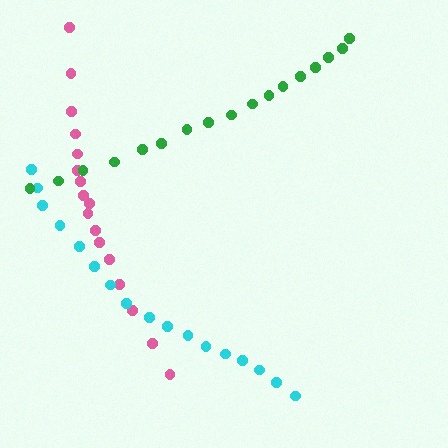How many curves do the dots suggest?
There are 3 distinct paths.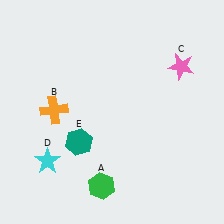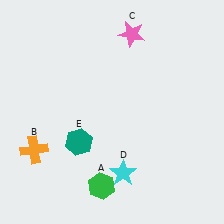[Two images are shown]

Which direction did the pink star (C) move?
The pink star (C) moved left.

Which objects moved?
The objects that moved are: the orange cross (B), the pink star (C), the cyan star (D).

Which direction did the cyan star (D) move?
The cyan star (D) moved right.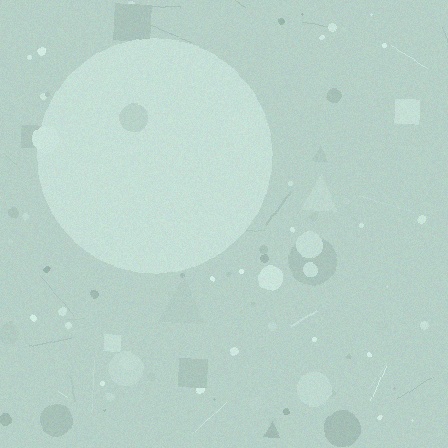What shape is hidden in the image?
A circle is hidden in the image.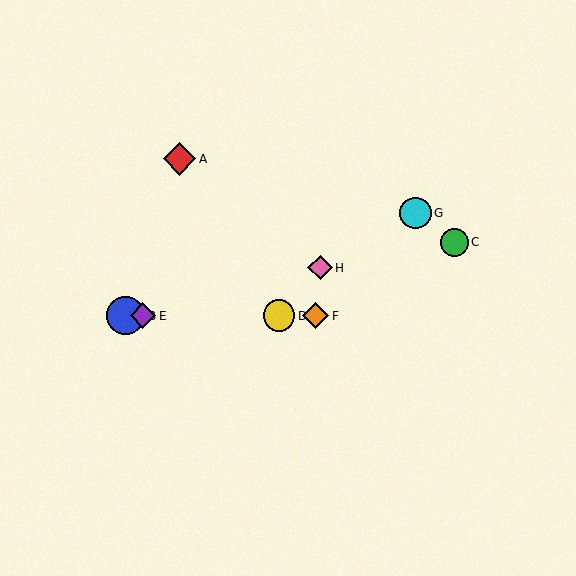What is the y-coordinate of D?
Object D is at y≈316.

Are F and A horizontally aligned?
No, F is at y≈316 and A is at y≈159.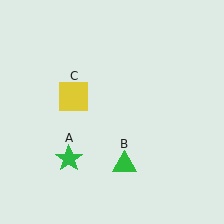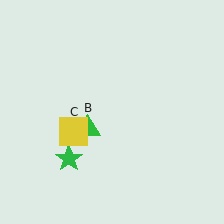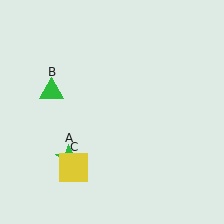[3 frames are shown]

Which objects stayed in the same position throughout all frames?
Green star (object A) remained stationary.